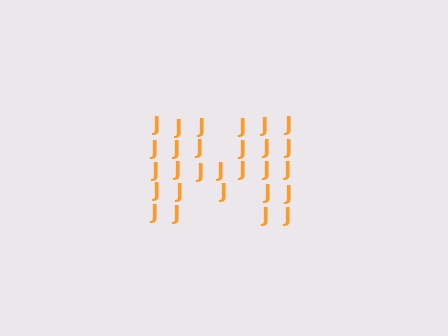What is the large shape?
The large shape is the letter M.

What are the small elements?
The small elements are letter J's.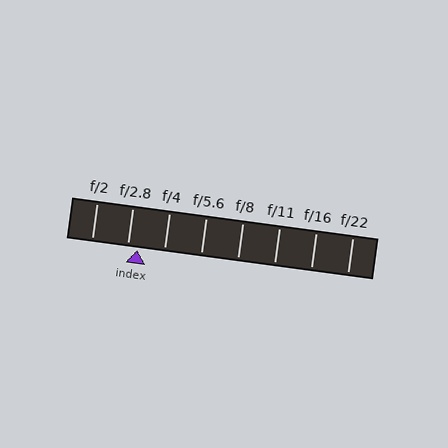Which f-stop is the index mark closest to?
The index mark is closest to f/2.8.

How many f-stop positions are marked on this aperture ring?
There are 8 f-stop positions marked.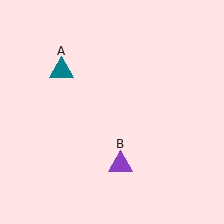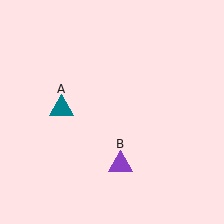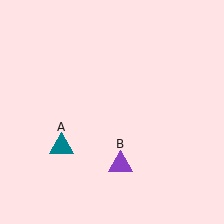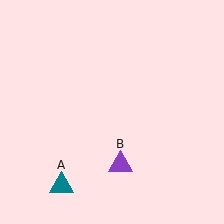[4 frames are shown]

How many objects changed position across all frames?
1 object changed position: teal triangle (object A).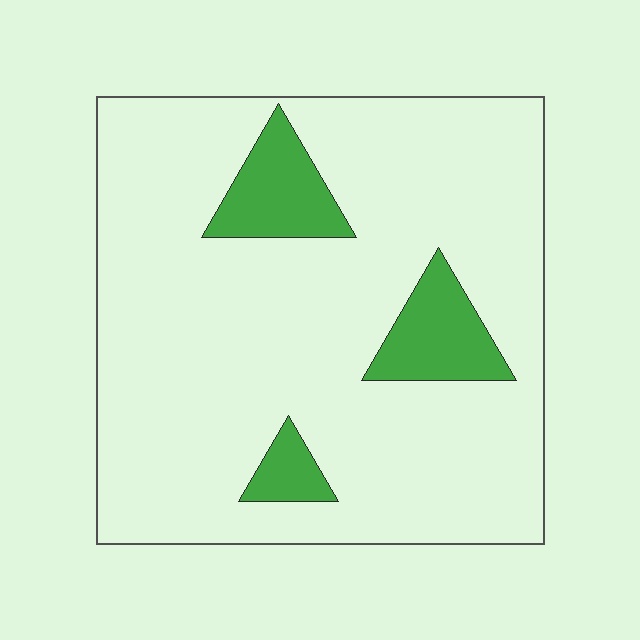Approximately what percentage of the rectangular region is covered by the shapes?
Approximately 15%.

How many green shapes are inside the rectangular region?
3.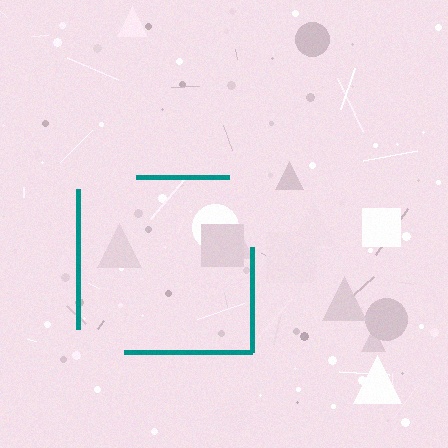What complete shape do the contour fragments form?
The contour fragments form a square.